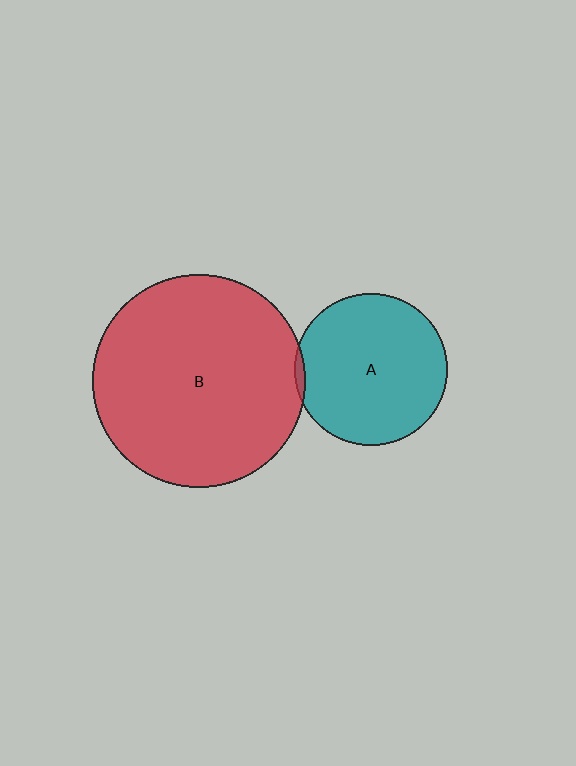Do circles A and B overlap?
Yes.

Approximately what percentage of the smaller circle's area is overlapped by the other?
Approximately 5%.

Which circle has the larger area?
Circle B (red).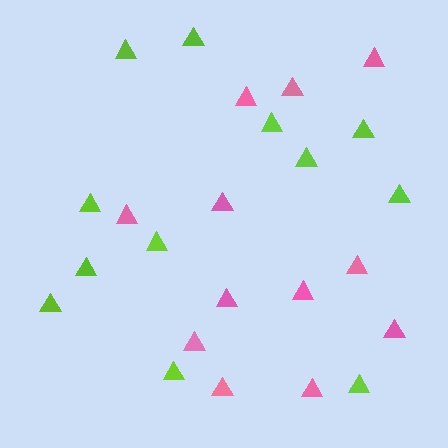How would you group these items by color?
There are 2 groups: one group of pink triangles (12) and one group of lime triangles (12).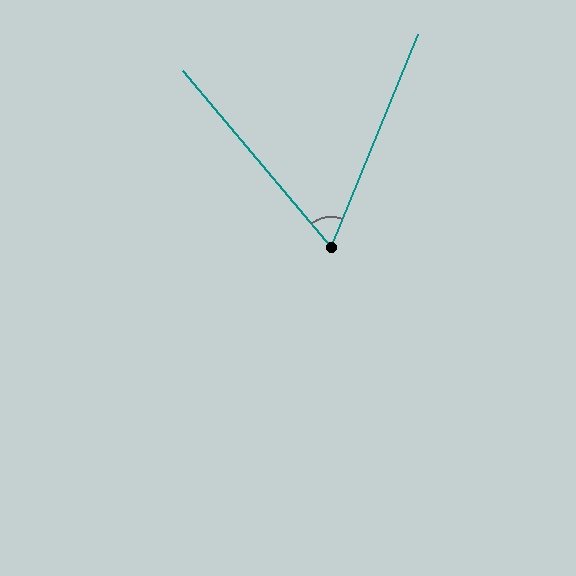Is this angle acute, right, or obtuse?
It is acute.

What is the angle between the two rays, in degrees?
Approximately 62 degrees.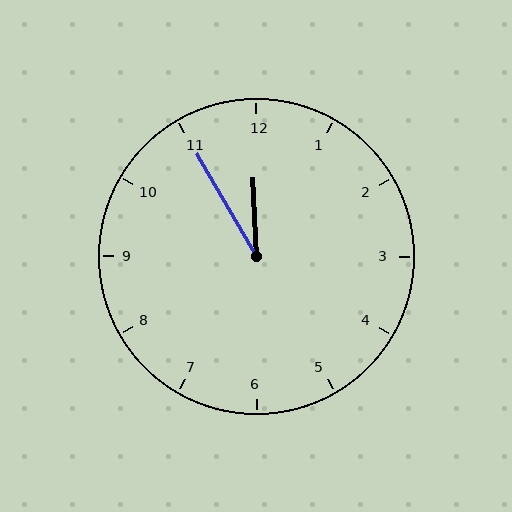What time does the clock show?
11:55.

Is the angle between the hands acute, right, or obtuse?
It is acute.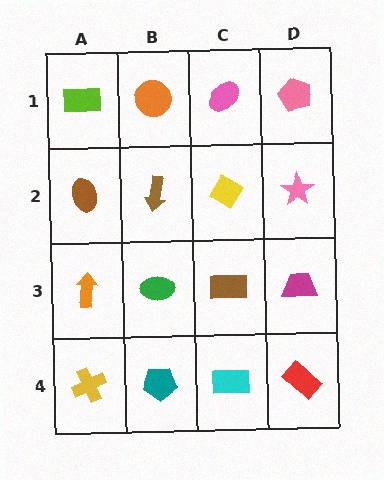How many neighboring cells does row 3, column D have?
3.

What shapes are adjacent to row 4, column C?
A brown rectangle (row 3, column C), a teal pentagon (row 4, column B), a red rectangle (row 4, column D).